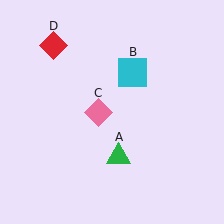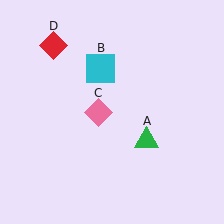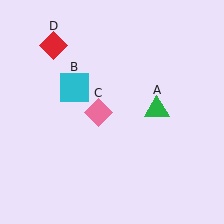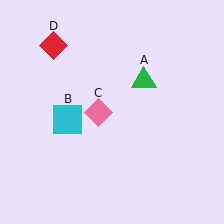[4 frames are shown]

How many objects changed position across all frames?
2 objects changed position: green triangle (object A), cyan square (object B).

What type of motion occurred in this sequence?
The green triangle (object A), cyan square (object B) rotated counterclockwise around the center of the scene.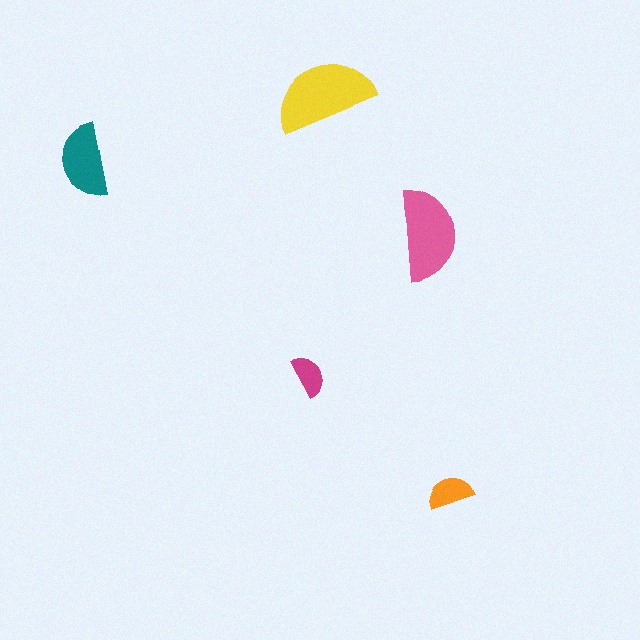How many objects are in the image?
There are 5 objects in the image.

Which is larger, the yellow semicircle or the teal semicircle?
The yellow one.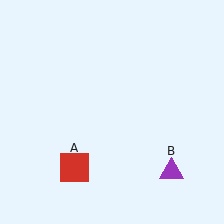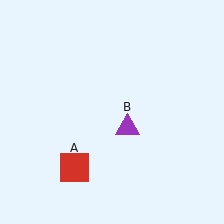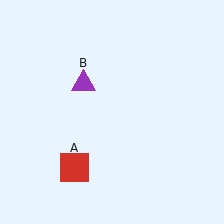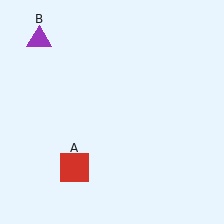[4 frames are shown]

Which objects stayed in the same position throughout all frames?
Red square (object A) remained stationary.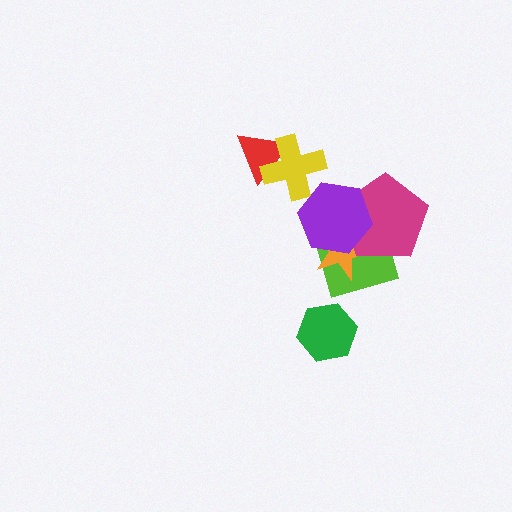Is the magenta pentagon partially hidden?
Yes, it is partially covered by another shape.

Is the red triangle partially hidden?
Yes, it is partially covered by another shape.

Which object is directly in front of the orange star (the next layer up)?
The magenta pentagon is directly in front of the orange star.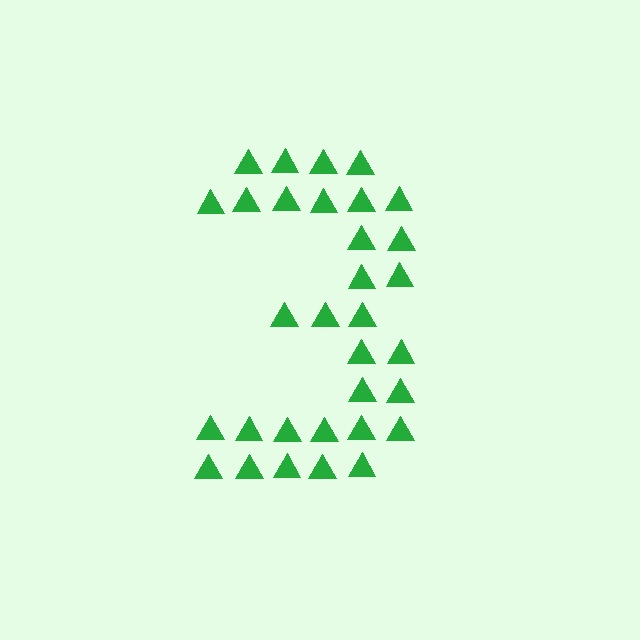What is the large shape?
The large shape is the digit 3.